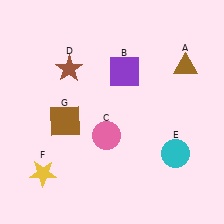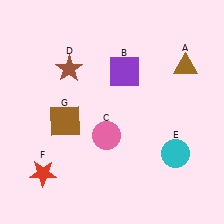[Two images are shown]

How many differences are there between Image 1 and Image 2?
There is 1 difference between the two images.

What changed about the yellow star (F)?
In Image 1, F is yellow. In Image 2, it changed to red.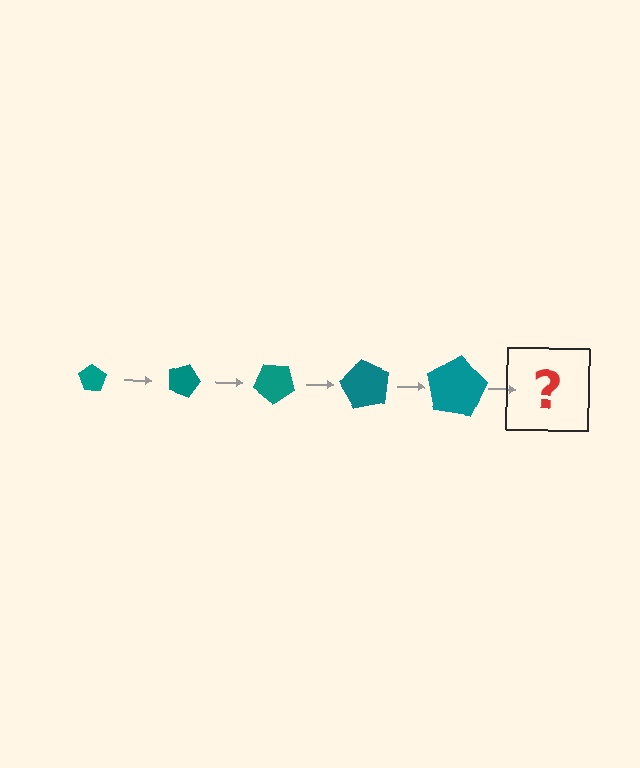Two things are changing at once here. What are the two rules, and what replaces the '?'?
The two rules are that the pentagon grows larger each step and it rotates 20 degrees each step. The '?' should be a pentagon, larger than the previous one and rotated 100 degrees from the start.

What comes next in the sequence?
The next element should be a pentagon, larger than the previous one and rotated 100 degrees from the start.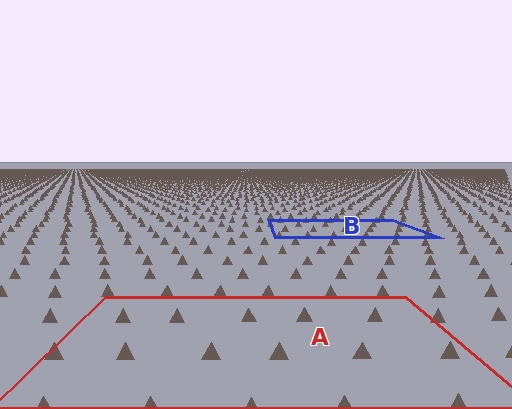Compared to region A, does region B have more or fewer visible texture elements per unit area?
Region B has more texture elements per unit area — they are packed more densely because it is farther away.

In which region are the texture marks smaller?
The texture marks are smaller in region B, because it is farther away.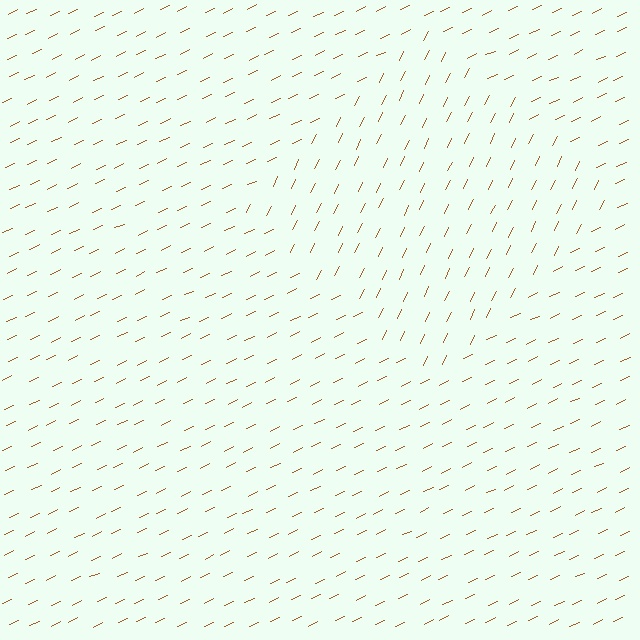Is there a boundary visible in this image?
Yes, there is a texture boundary formed by a change in line orientation.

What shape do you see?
I see a diamond.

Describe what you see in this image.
The image is filled with small brown line segments. A diamond region in the image has lines oriented differently from the surrounding lines, creating a visible texture boundary.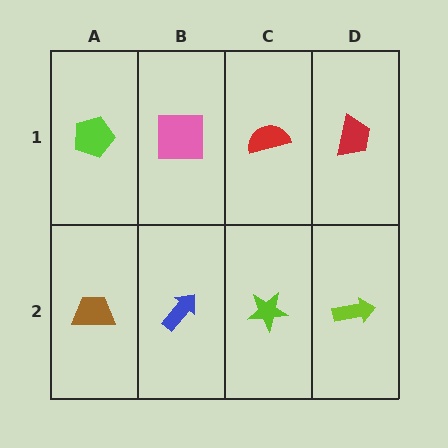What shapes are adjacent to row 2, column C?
A red semicircle (row 1, column C), a blue arrow (row 2, column B), a lime arrow (row 2, column D).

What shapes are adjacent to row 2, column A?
A lime pentagon (row 1, column A), a blue arrow (row 2, column B).